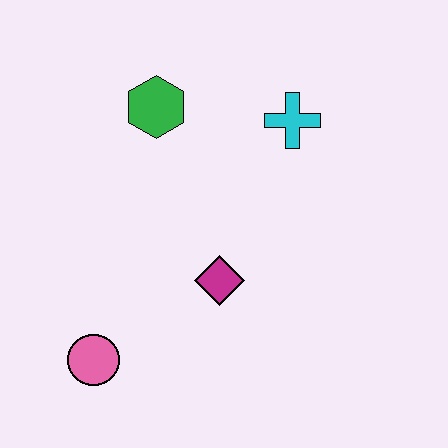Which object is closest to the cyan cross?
The green hexagon is closest to the cyan cross.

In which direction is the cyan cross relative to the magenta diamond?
The cyan cross is above the magenta diamond.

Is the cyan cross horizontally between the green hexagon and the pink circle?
No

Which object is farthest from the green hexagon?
The pink circle is farthest from the green hexagon.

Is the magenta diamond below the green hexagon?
Yes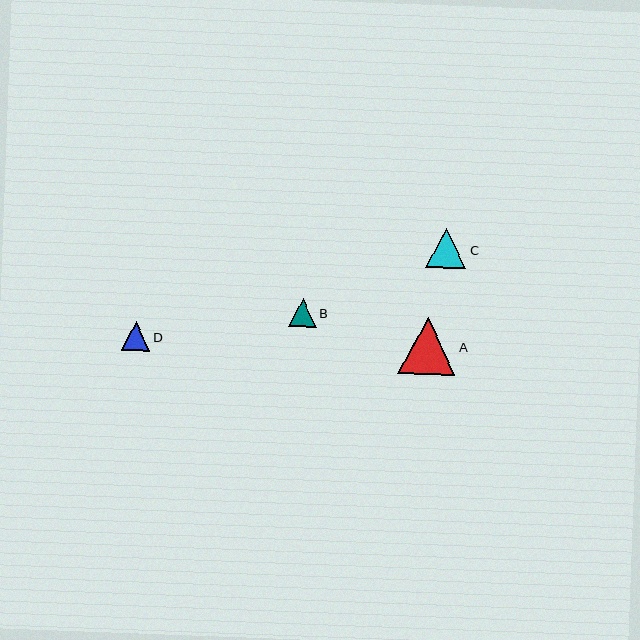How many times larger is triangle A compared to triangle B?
Triangle A is approximately 2.0 times the size of triangle B.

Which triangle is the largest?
Triangle A is the largest with a size of approximately 57 pixels.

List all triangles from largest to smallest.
From largest to smallest: A, C, D, B.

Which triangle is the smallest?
Triangle B is the smallest with a size of approximately 28 pixels.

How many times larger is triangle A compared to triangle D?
Triangle A is approximately 2.0 times the size of triangle D.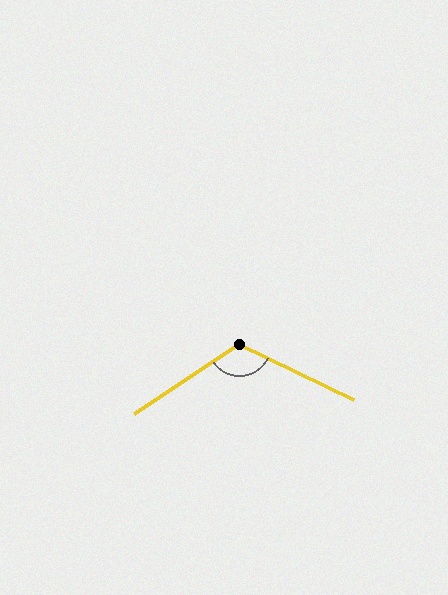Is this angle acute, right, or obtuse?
It is obtuse.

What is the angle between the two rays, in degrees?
Approximately 120 degrees.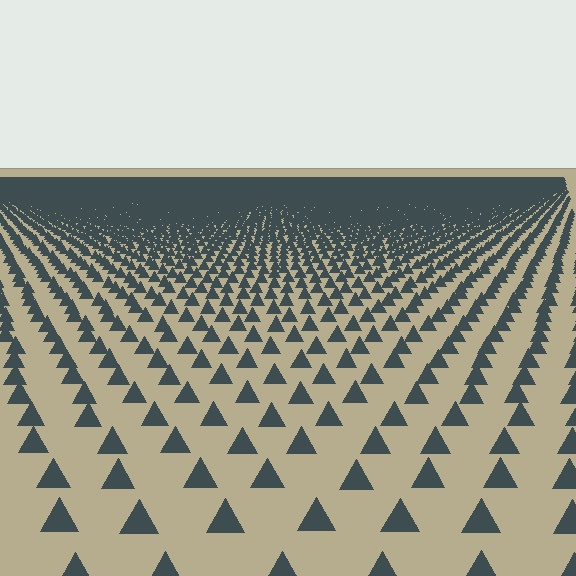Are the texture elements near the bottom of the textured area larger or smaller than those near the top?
Larger. Near the bottom, elements are closer to the viewer and appear at a bigger on-screen size.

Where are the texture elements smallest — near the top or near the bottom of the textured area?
Near the top.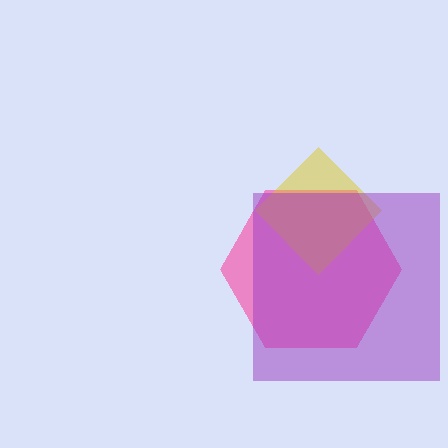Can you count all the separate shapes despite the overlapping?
Yes, there are 3 separate shapes.